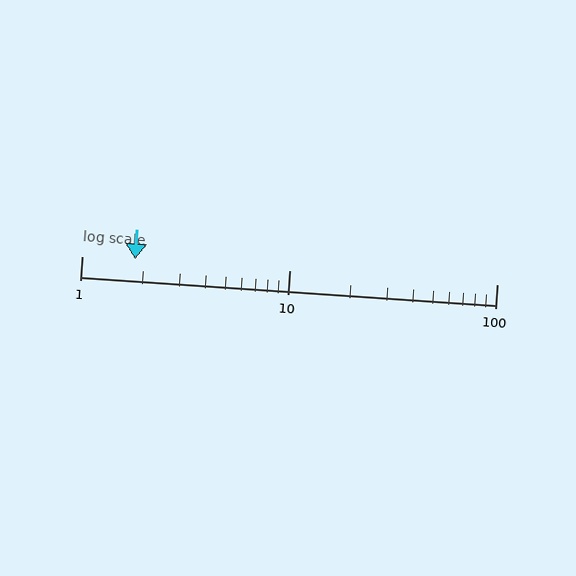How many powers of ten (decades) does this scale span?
The scale spans 2 decades, from 1 to 100.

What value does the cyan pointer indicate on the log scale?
The pointer indicates approximately 1.8.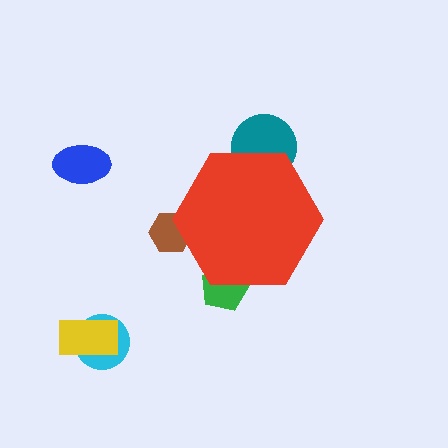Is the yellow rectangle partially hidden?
No, the yellow rectangle is fully visible.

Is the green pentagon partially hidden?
Yes, the green pentagon is partially hidden behind the red hexagon.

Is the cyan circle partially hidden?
No, the cyan circle is fully visible.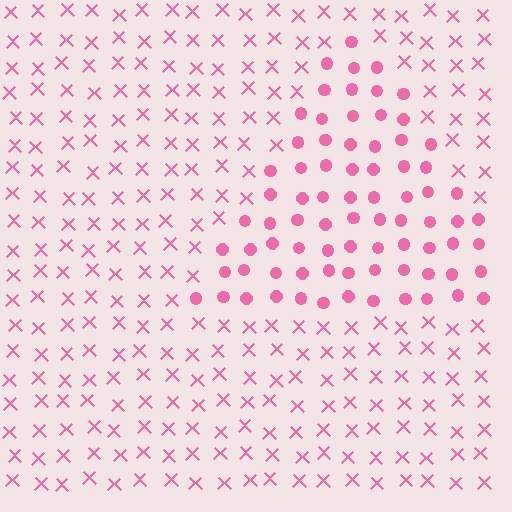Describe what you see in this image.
The image is filled with small pink elements arranged in a uniform grid. A triangle-shaped region contains circles, while the surrounding area contains X marks. The boundary is defined purely by the change in element shape.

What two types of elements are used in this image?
The image uses circles inside the triangle region and X marks outside it.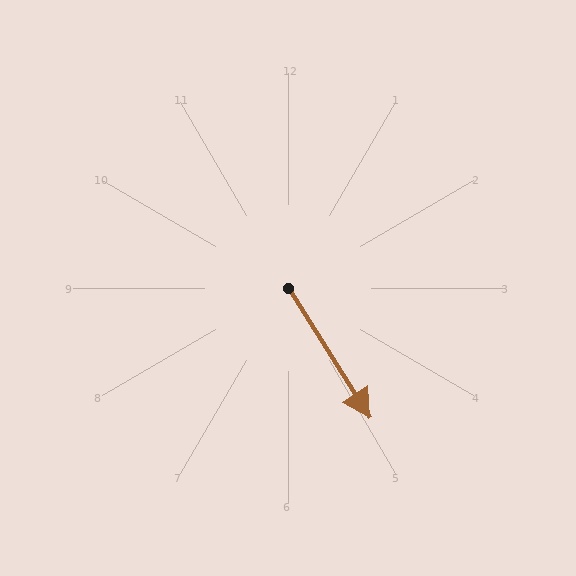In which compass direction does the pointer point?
Southeast.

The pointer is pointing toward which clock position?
Roughly 5 o'clock.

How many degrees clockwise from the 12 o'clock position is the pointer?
Approximately 148 degrees.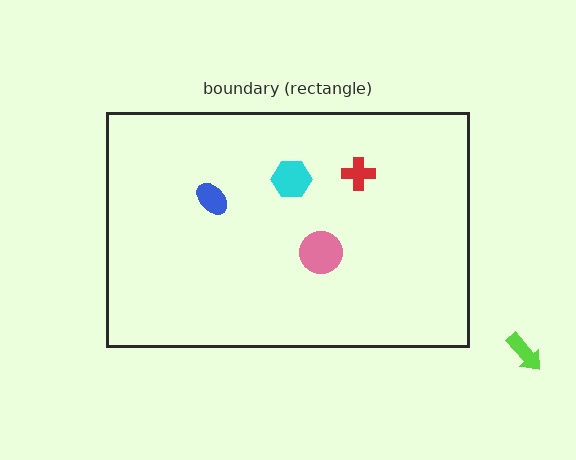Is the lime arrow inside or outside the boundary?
Outside.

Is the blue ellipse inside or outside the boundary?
Inside.